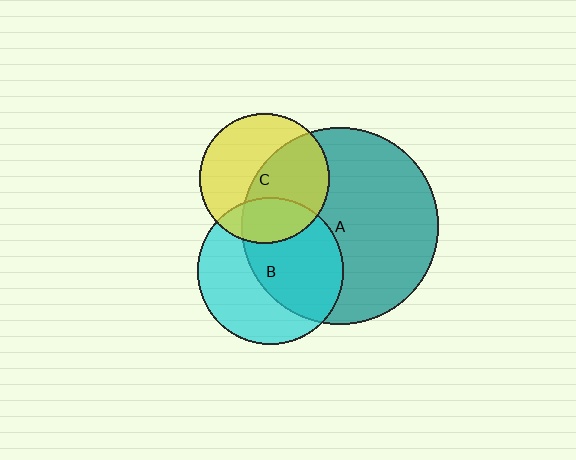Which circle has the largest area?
Circle A (teal).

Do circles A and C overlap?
Yes.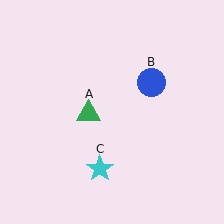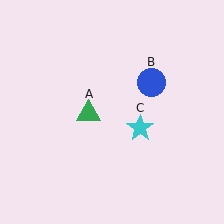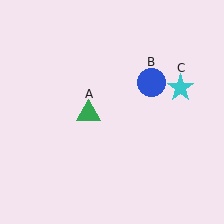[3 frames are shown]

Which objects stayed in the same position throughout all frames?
Green triangle (object A) and blue circle (object B) remained stationary.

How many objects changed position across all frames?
1 object changed position: cyan star (object C).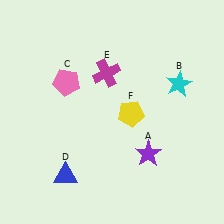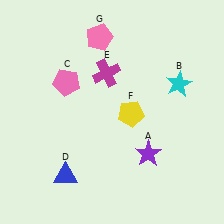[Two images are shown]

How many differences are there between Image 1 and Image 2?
There is 1 difference between the two images.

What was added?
A pink pentagon (G) was added in Image 2.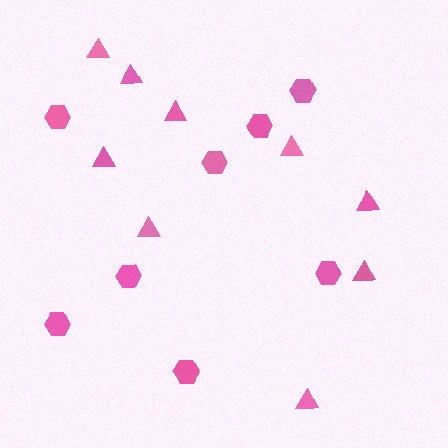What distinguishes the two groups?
There are 2 groups: one group of hexagons (8) and one group of triangles (9).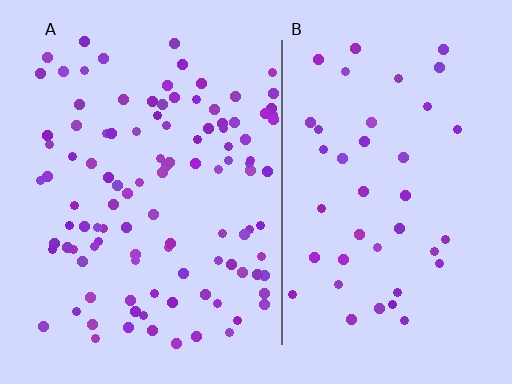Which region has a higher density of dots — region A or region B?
A (the left).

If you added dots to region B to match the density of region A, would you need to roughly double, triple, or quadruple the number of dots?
Approximately triple.